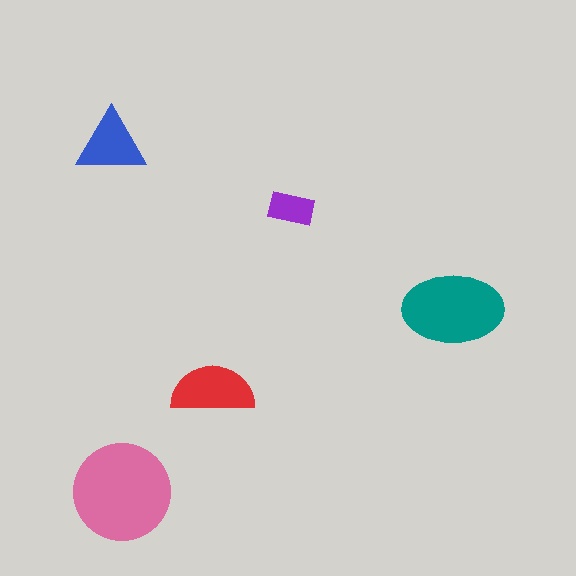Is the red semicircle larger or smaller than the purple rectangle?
Larger.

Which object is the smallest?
The purple rectangle.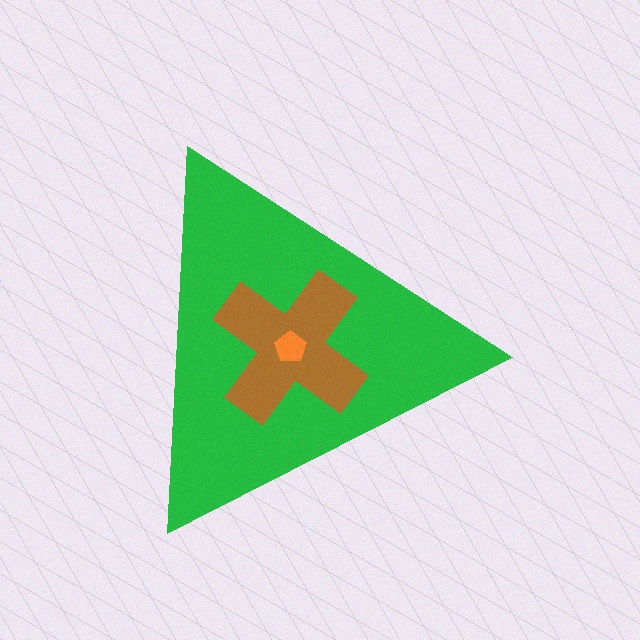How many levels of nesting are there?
3.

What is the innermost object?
The orange pentagon.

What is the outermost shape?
The green triangle.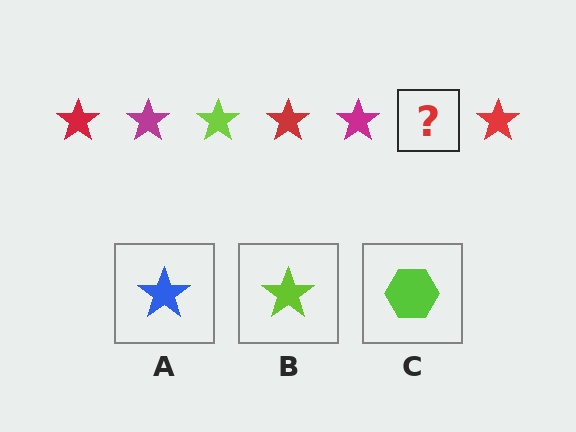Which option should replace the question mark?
Option B.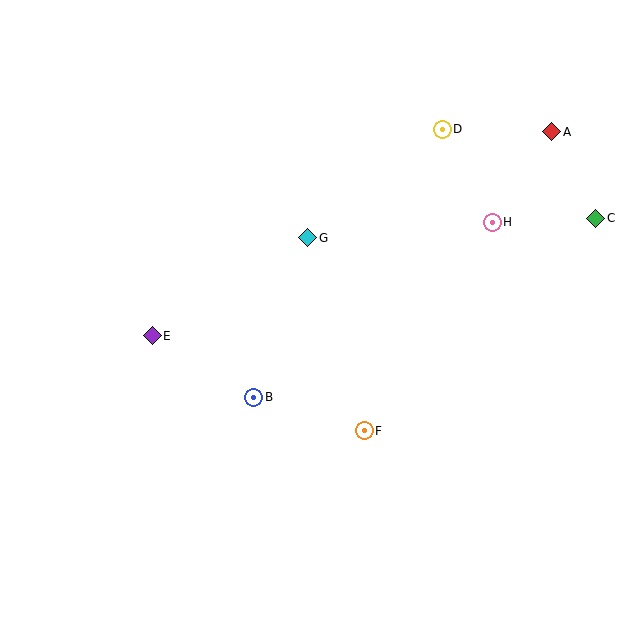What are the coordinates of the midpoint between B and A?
The midpoint between B and A is at (403, 264).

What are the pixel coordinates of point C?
Point C is at (596, 218).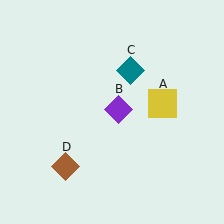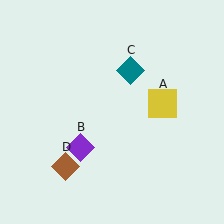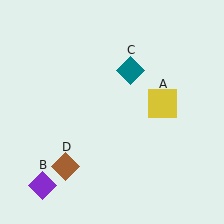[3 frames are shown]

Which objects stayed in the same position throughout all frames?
Yellow square (object A) and teal diamond (object C) and brown diamond (object D) remained stationary.